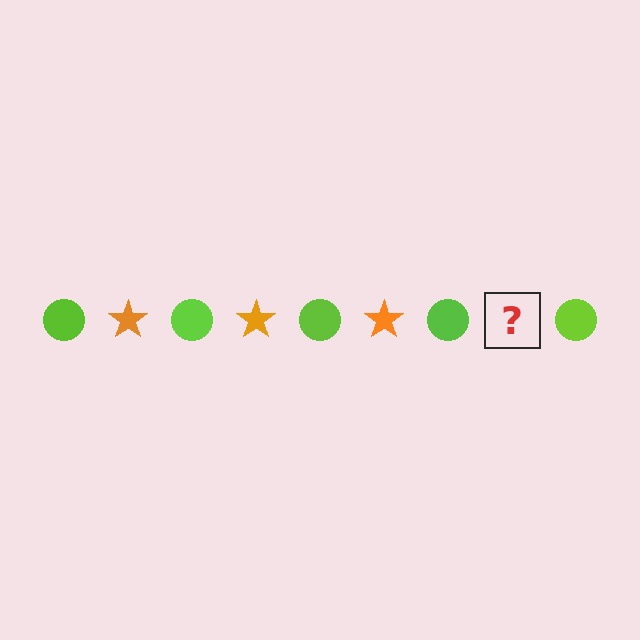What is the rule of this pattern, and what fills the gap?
The rule is that the pattern alternates between lime circle and orange star. The gap should be filled with an orange star.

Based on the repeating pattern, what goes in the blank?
The blank should be an orange star.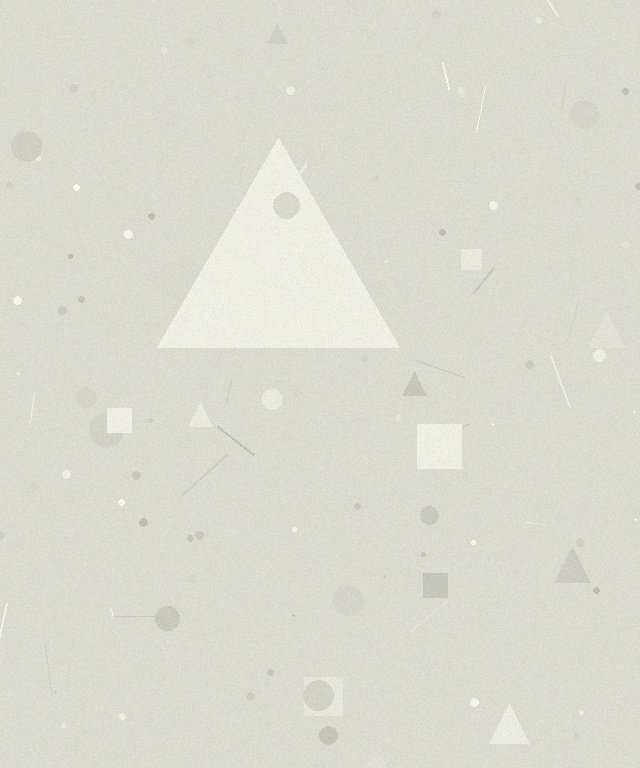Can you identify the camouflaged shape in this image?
The camouflaged shape is a triangle.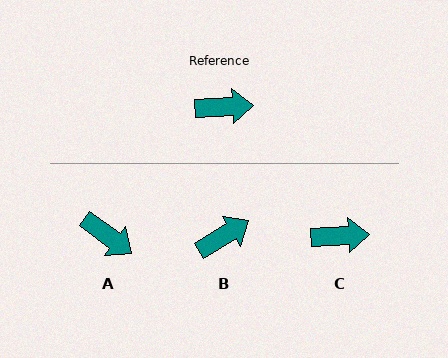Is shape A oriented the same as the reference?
No, it is off by about 40 degrees.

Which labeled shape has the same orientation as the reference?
C.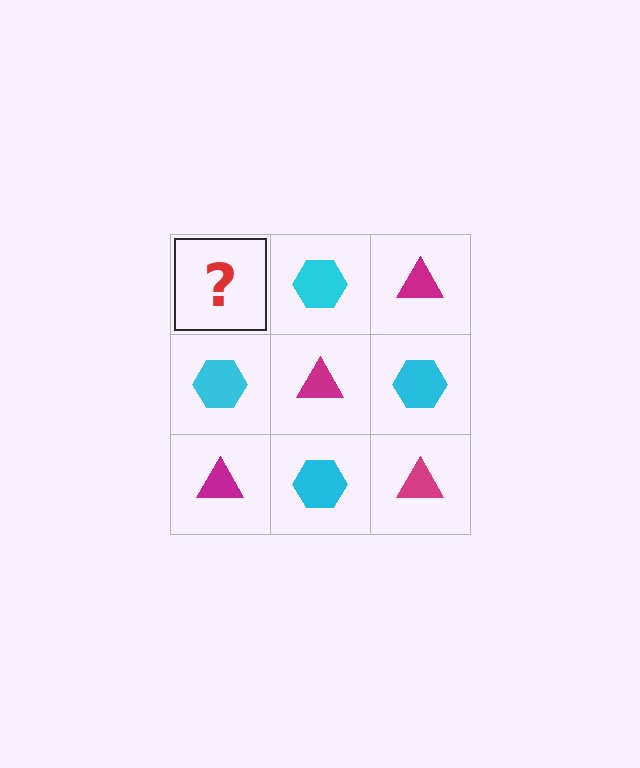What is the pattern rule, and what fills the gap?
The rule is that it alternates magenta triangle and cyan hexagon in a checkerboard pattern. The gap should be filled with a magenta triangle.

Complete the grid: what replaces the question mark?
The question mark should be replaced with a magenta triangle.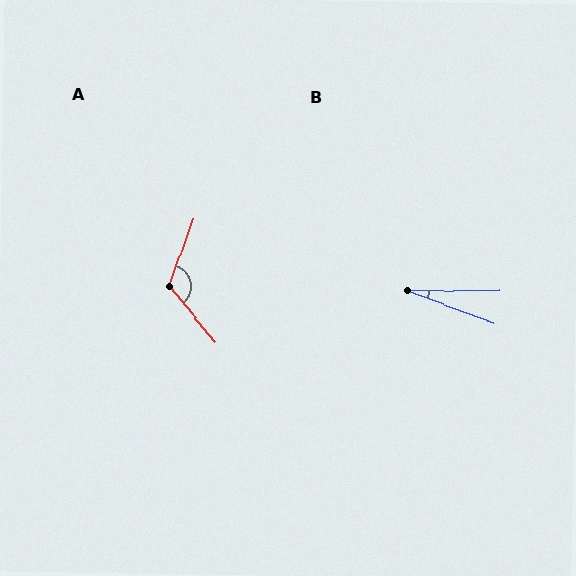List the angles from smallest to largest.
B (21°), A (120°).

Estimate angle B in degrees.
Approximately 21 degrees.